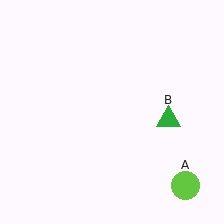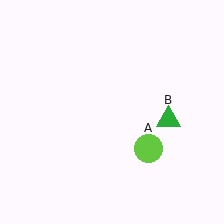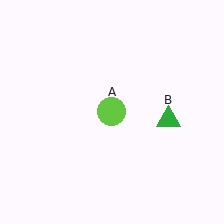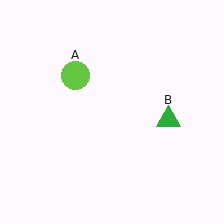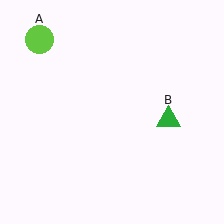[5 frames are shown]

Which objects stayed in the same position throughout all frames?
Green triangle (object B) remained stationary.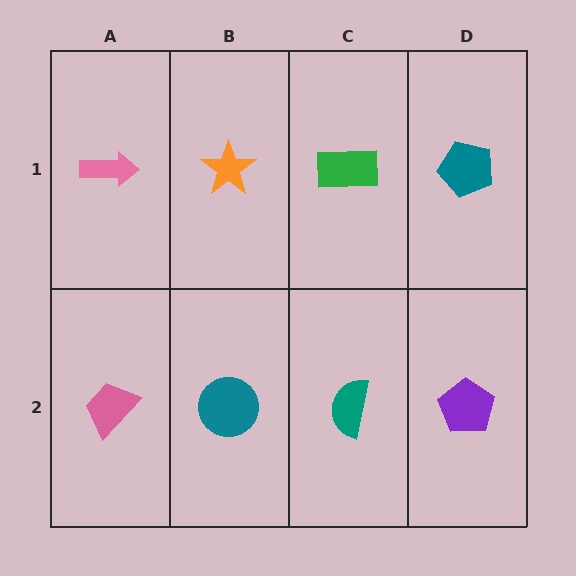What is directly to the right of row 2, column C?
A purple pentagon.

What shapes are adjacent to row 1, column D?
A purple pentagon (row 2, column D), a green rectangle (row 1, column C).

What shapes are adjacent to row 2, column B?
An orange star (row 1, column B), a pink trapezoid (row 2, column A), a teal semicircle (row 2, column C).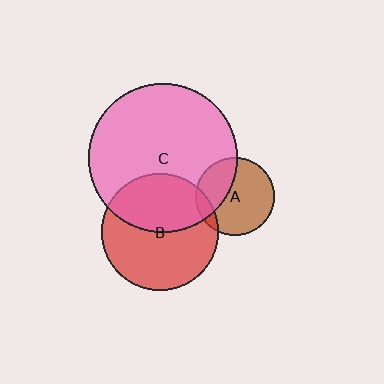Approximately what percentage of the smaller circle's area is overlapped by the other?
Approximately 40%.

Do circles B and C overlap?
Yes.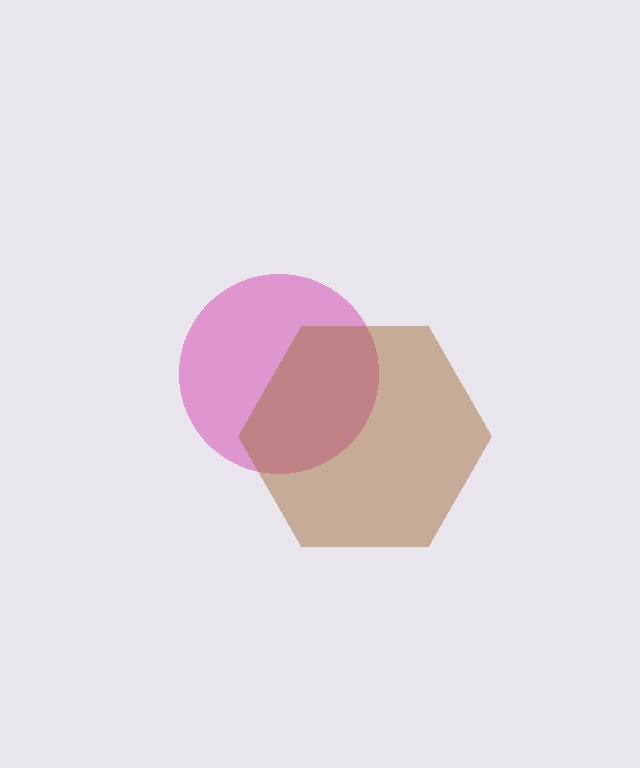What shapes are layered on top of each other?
The layered shapes are: a magenta circle, a brown hexagon.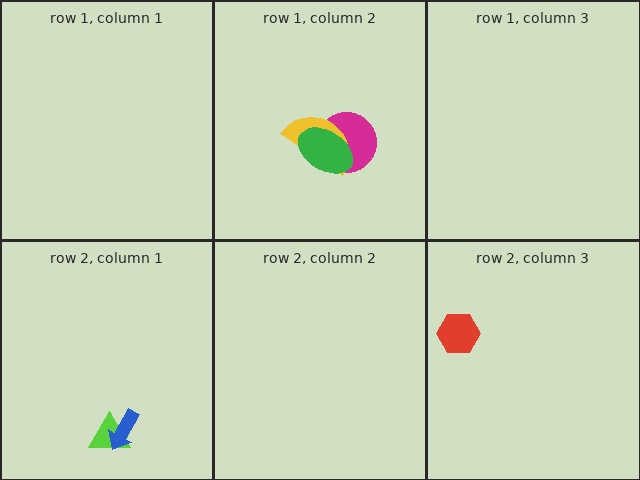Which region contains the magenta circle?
The row 1, column 2 region.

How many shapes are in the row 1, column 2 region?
3.